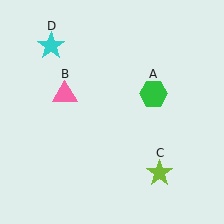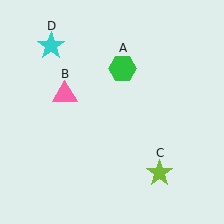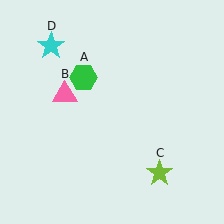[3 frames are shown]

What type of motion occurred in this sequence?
The green hexagon (object A) rotated counterclockwise around the center of the scene.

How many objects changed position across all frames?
1 object changed position: green hexagon (object A).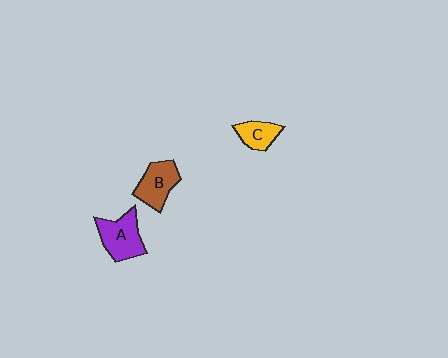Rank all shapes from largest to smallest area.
From largest to smallest: A (purple), B (brown), C (yellow).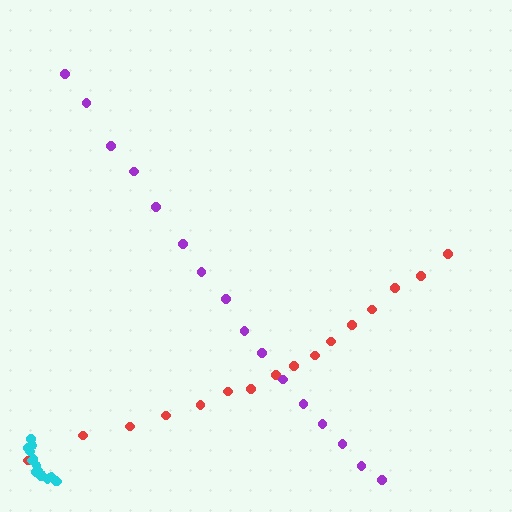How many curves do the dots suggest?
There are 3 distinct paths.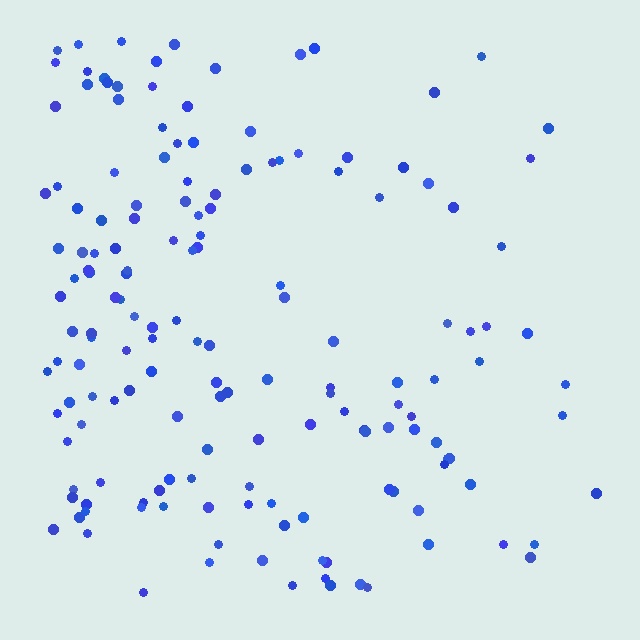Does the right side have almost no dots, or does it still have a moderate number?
Still a moderate number, just noticeably fewer than the left.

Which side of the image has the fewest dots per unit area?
The right.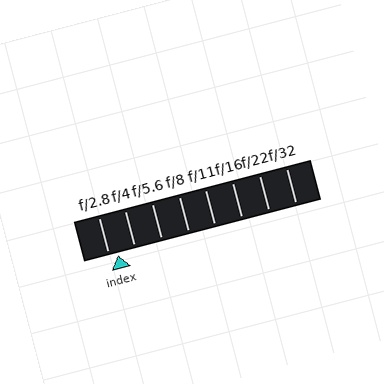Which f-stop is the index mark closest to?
The index mark is closest to f/2.8.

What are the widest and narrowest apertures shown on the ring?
The widest aperture shown is f/2.8 and the narrowest is f/32.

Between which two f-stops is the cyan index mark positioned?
The index mark is between f/2.8 and f/4.